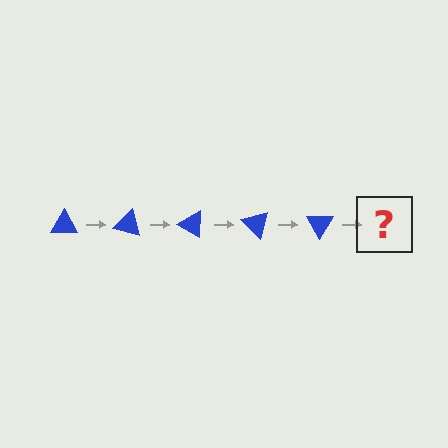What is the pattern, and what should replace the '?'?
The pattern is that the triangle rotates 15 degrees each step. The '?' should be a blue triangle rotated 75 degrees.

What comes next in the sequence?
The next element should be a blue triangle rotated 75 degrees.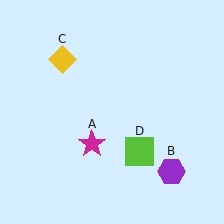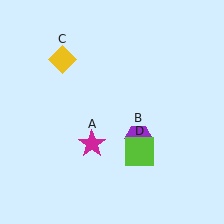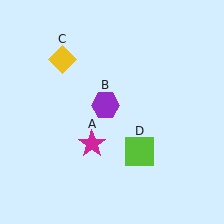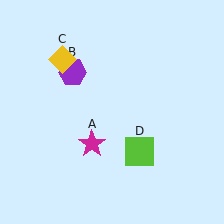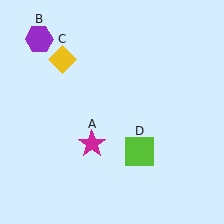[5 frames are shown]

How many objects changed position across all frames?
1 object changed position: purple hexagon (object B).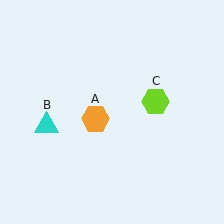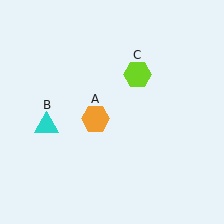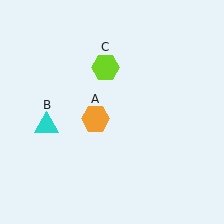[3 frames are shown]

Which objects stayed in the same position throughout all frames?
Orange hexagon (object A) and cyan triangle (object B) remained stationary.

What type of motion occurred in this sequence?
The lime hexagon (object C) rotated counterclockwise around the center of the scene.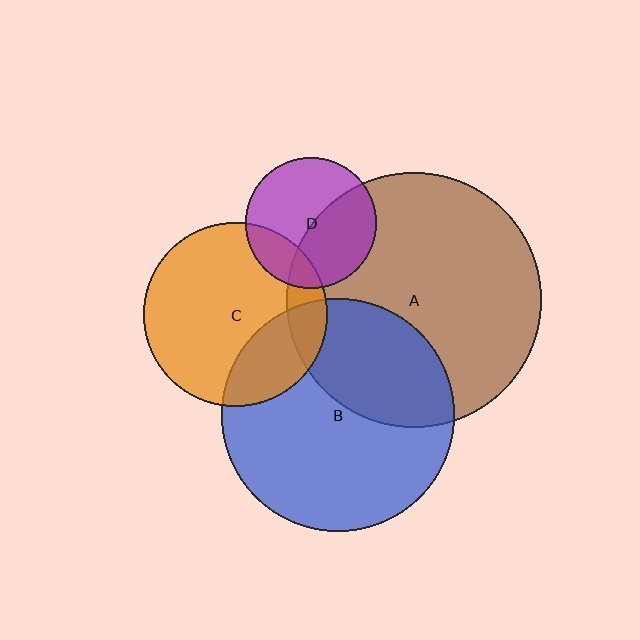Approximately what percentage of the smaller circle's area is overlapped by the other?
Approximately 20%.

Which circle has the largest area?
Circle A (brown).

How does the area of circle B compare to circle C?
Approximately 1.6 times.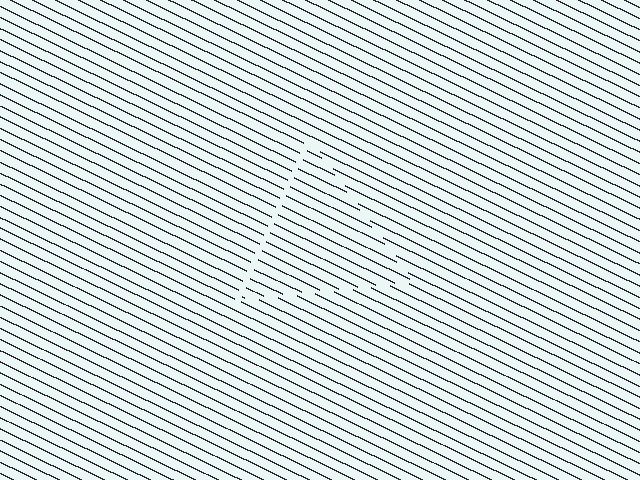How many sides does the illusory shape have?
3 sides — the line-ends trace a triangle.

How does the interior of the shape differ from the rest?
The interior of the shape contains the same grating, shifted by half a period — the contour is defined by the phase discontinuity where line-ends from the inner and outer gratings abut.